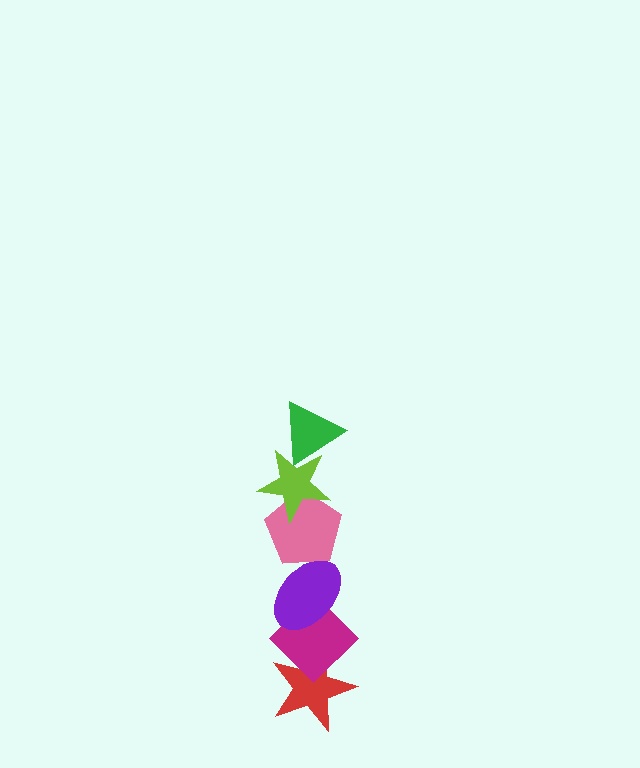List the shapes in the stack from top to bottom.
From top to bottom: the green triangle, the lime star, the pink pentagon, the purple ellipse, the magenta diamond, the red star.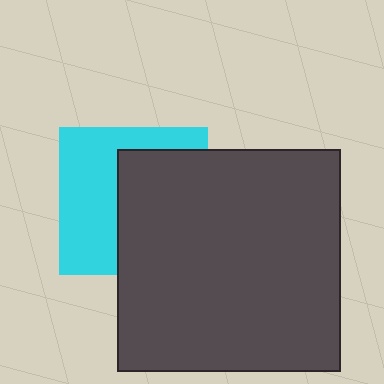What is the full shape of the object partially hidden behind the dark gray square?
The partially hidden object is a cyan square.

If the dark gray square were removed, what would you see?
You would see the complete cyan square.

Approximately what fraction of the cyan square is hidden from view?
Roughly 52% of the cyan square is hidden behind the dark gray square.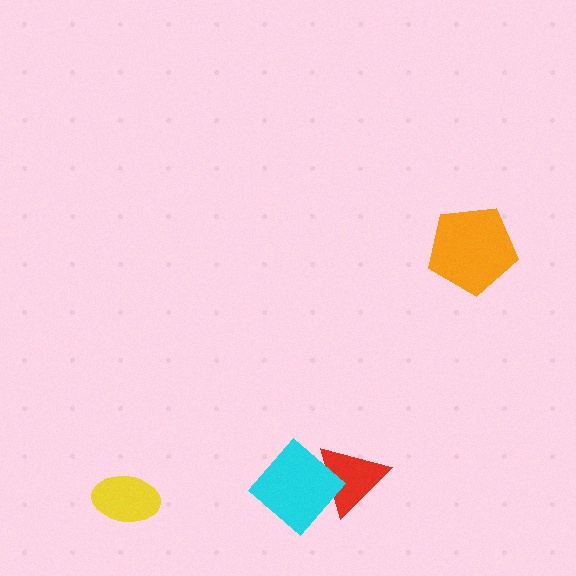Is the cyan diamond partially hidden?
No, no other shape covers it.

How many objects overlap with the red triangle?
1 object overlaps with the red triangle.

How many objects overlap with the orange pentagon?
0 objects overlap with the orange pentagon.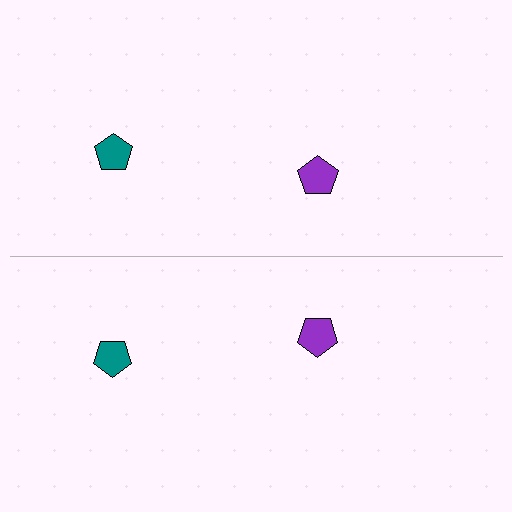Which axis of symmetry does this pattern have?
The pattern has a horizontal axis of symmetry running through the center of the image.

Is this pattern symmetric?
Yes, this pattern has bilateral (reflection) symmetry.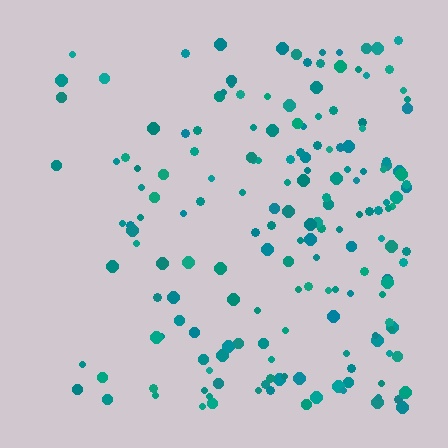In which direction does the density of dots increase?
From left to right, with the right side densest.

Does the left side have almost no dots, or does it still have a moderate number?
Still a moderate number, just noticeably fewer than the right.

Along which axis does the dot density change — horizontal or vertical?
Horizontal.